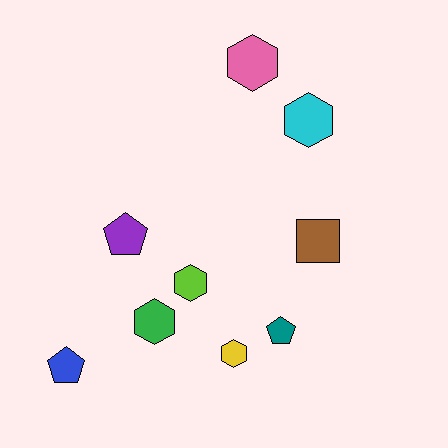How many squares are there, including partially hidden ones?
There is 1 square.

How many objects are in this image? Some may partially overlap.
There are 9 objects.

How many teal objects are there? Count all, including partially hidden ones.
There is 1 teal object.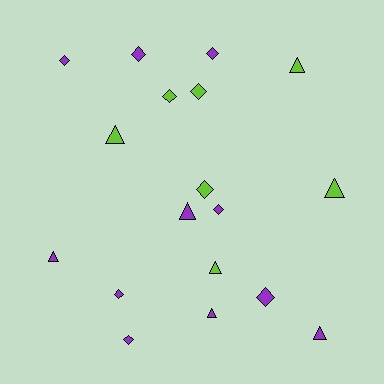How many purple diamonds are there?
There are 7 purple diamonds.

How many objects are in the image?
There are 18 objects.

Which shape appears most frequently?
Diamond, with 10 objects.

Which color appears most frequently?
Purple, with 11 objects.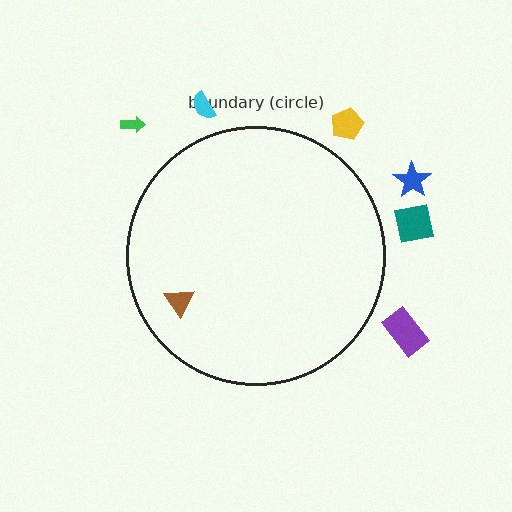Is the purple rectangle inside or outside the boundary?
Outside.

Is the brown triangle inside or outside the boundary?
Inside.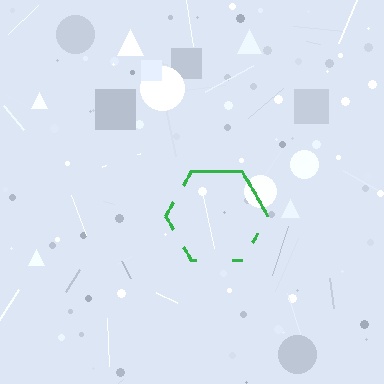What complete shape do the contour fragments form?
The contour fragments form a hexagon.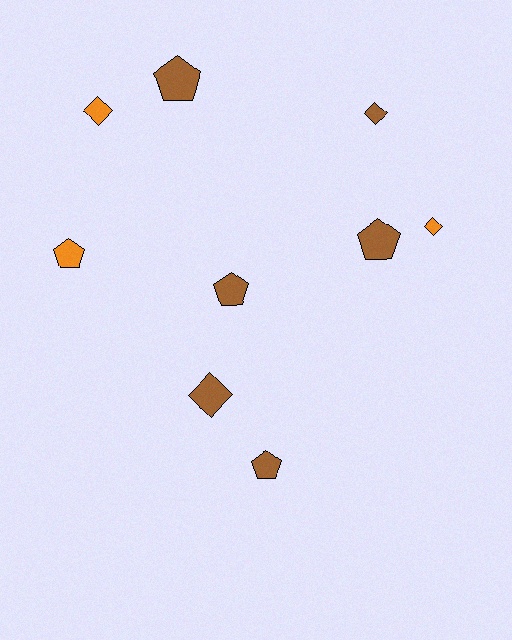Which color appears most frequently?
Brown, with 6 objects.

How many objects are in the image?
There are 9 objects.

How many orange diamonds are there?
There are 2 orange diamonds.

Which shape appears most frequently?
Pentagon, with 5 objects.